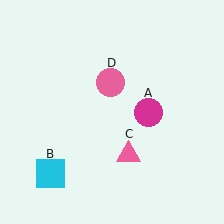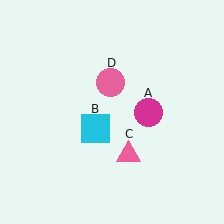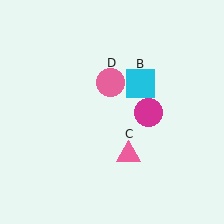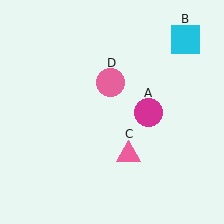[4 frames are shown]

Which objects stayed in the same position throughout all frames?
Magenta circle (object A) and pink triangle (object C) and pink circle (object D) remained stationary.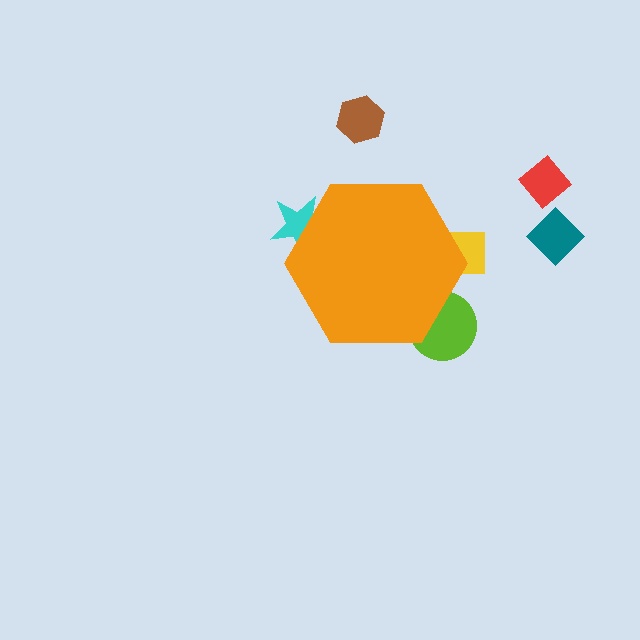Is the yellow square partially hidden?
Yes, the yellow square is partially hidden behind the orange hexagon.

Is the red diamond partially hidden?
No, the red diamond is fully visible.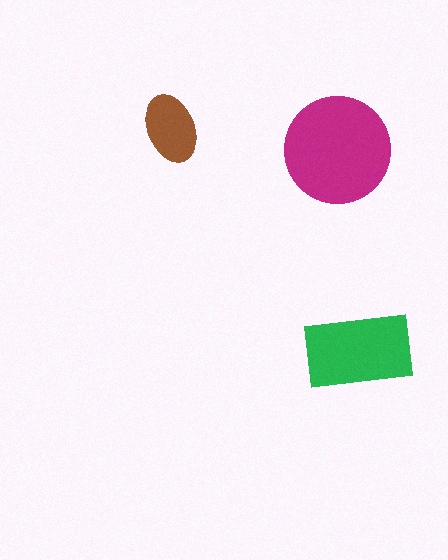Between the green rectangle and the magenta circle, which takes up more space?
The magenta circle.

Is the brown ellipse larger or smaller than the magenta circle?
Smaller.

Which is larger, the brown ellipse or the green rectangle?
The green rectangle.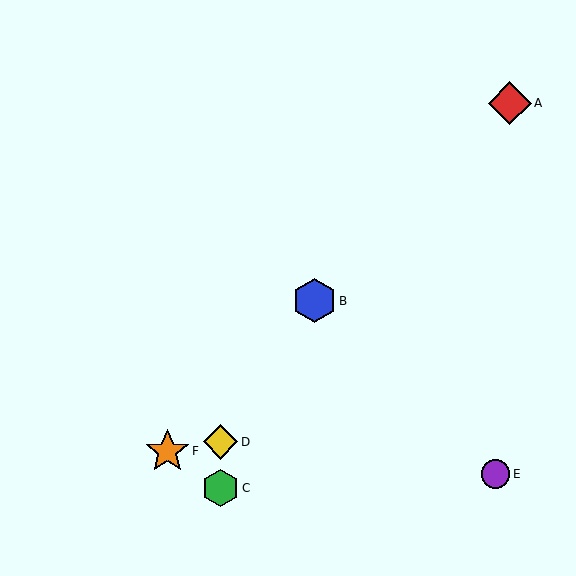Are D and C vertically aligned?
Yes, both are at x≈221.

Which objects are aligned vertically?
Objects C, D are aligned vertically.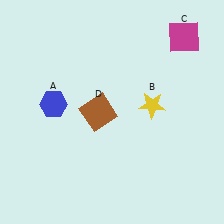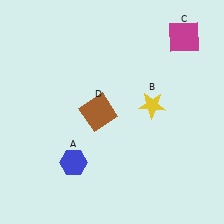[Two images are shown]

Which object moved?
The blue hexagon (A) moved down.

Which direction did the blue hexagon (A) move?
The blue hexagon (A) moved down.